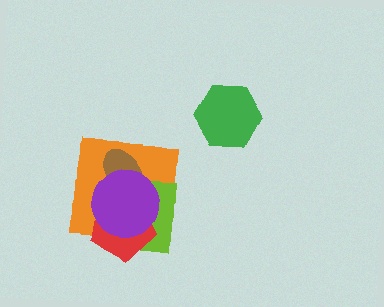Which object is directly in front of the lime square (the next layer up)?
The red pentagon is directly in front of the lime square.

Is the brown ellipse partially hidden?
Yes, it is partially covered by another shape.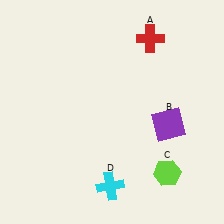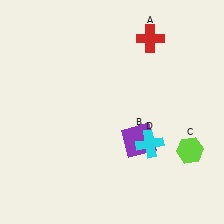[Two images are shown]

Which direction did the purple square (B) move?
The purple square (B) moved left.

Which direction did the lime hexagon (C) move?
The lime hexagon (C) moved right.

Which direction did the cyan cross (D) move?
The cyan cross (D) moved up.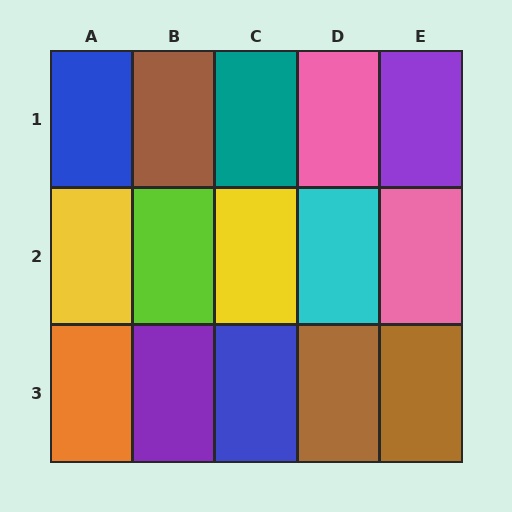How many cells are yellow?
2 cells are yellow.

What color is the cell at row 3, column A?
Orange.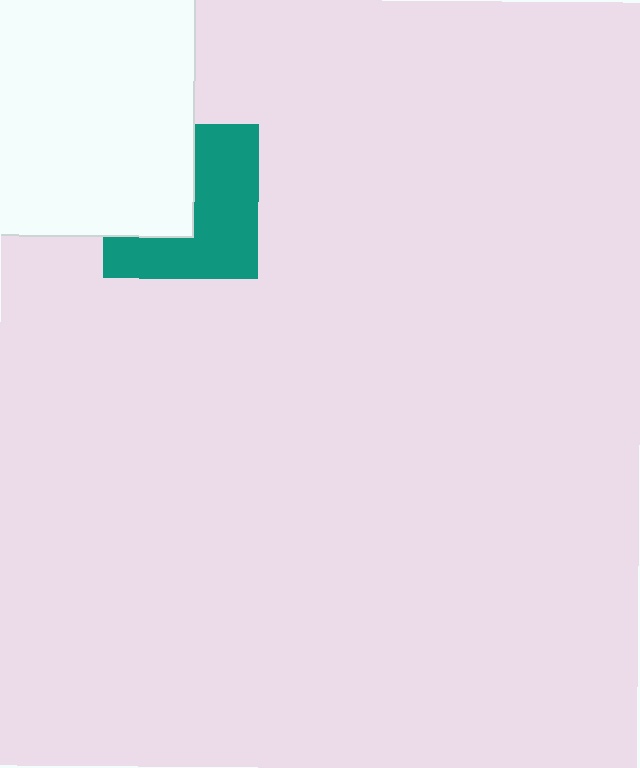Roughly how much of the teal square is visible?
About half of it is visible (roughly 56%).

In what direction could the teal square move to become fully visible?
The teal square could move right. That would shift it out from behind the white square entirely.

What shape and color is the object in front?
The object in front is a white square.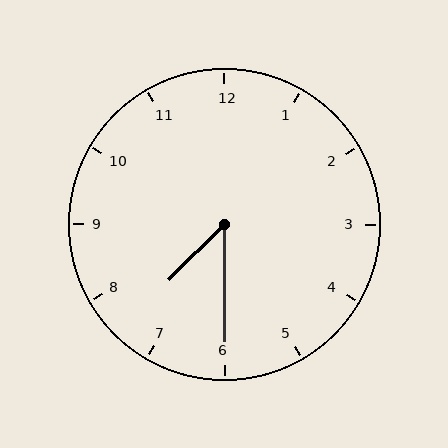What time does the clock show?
7:30.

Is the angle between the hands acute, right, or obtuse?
It is acute.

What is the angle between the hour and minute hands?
Approximately 45 degrees.